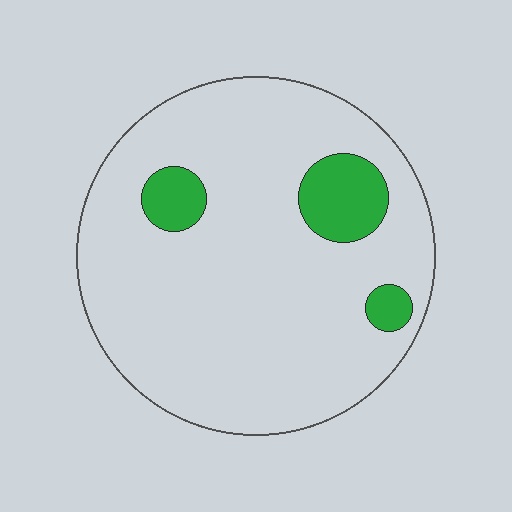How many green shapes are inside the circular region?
3.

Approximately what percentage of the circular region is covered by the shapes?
Approximately 10%.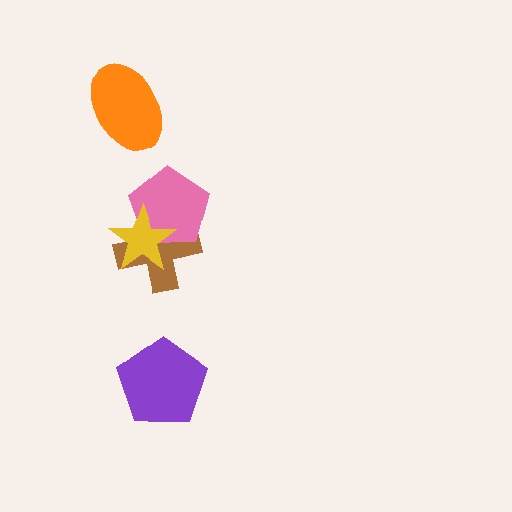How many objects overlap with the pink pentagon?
2 objects overlap with the pink pentagon.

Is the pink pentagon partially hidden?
Yes, it is partially covered by another shape.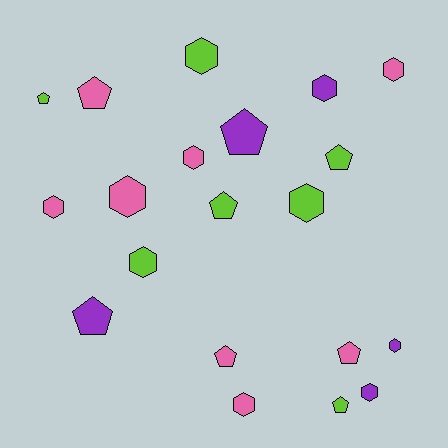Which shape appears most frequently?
Hexagon, with 11 objects.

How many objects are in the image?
There are 20 objects.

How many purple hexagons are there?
There are 3 purple hexagons.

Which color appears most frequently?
Pink, with 8 objects.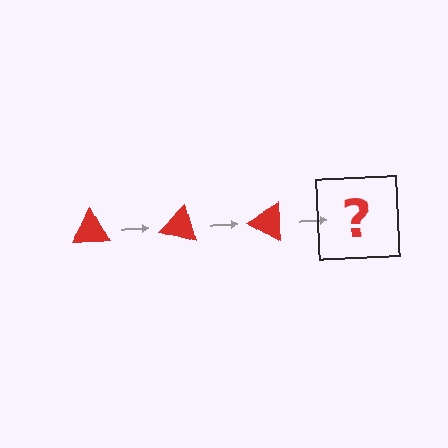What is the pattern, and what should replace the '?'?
The pattern is that the triangle rotates 15 degrees each step. The '?' should be a red triangle rotated 45 degrees.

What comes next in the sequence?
The next element should be a red triangle rotated 45 degrees.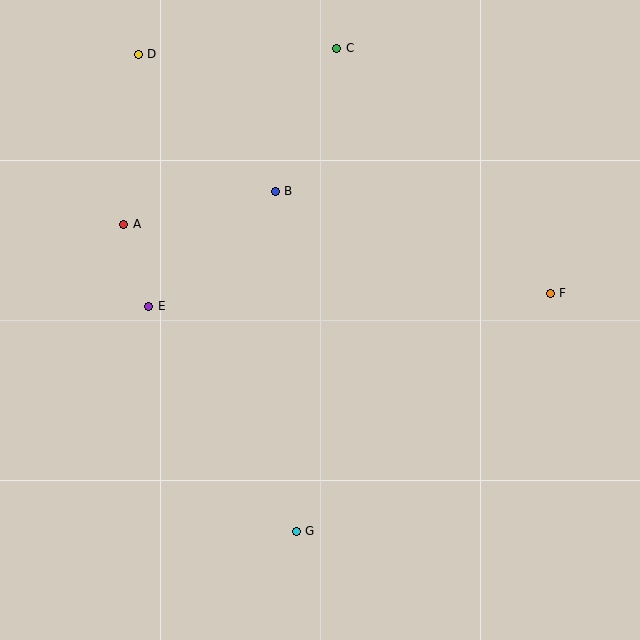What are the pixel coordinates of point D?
Point D is at (138, 54).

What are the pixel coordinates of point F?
Point F is at (550, 293).